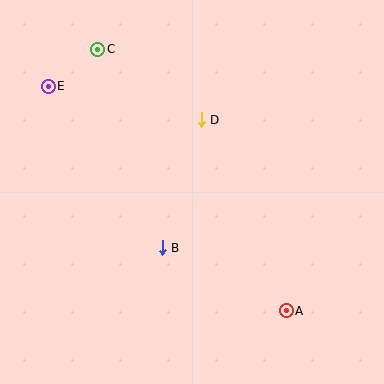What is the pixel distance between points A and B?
The distance between A and B is 139 pixels.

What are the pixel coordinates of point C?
Point C is at (98, 49).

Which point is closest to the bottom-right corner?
Point A is closest to the bottom-right corner.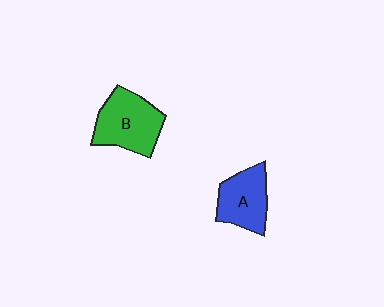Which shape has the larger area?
Shape B (green).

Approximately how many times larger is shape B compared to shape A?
Approximately 1.2 times.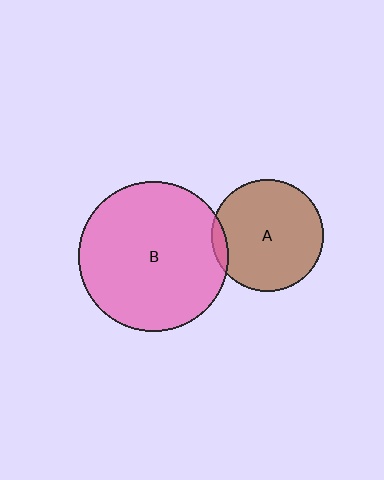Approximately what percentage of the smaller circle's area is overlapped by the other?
Approximately 5%.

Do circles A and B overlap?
Yes.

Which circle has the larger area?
Circle B (pink).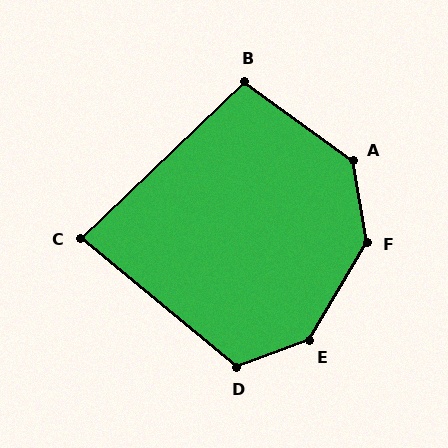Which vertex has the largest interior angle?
E, at approximately 141 degrees.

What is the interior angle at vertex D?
Approximately 120 degrees (obtuse).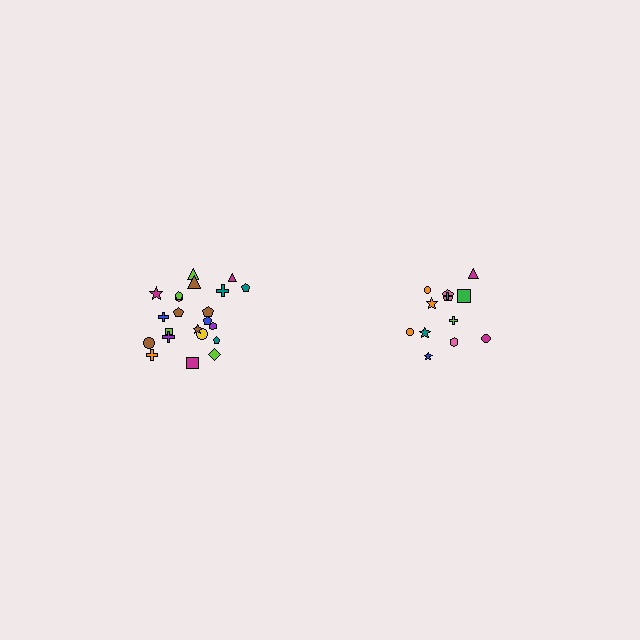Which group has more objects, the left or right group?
The left group.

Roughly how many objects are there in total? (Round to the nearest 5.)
Roughly 35 objects in total.